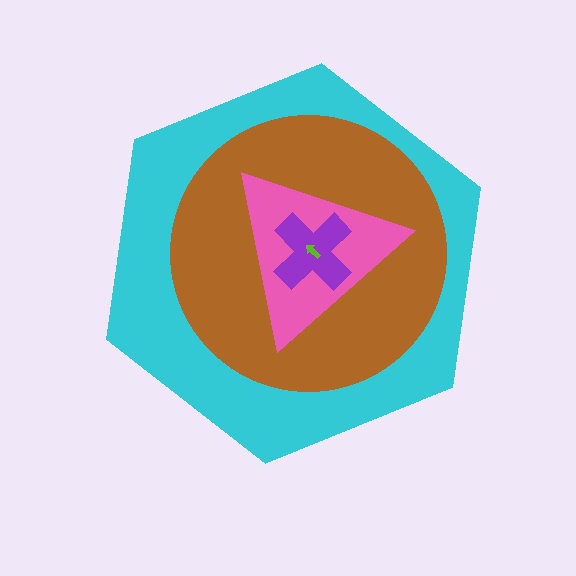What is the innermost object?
The lime arrow.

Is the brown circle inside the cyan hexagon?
Yes.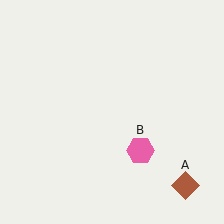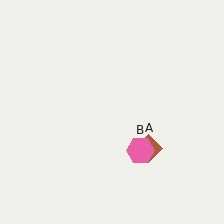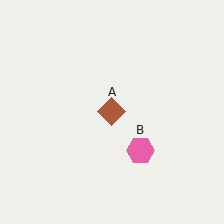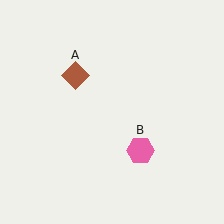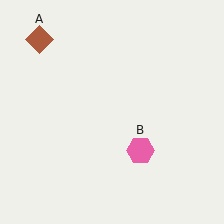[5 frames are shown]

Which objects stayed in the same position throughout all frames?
Pink hexagon (object B) remained stationary.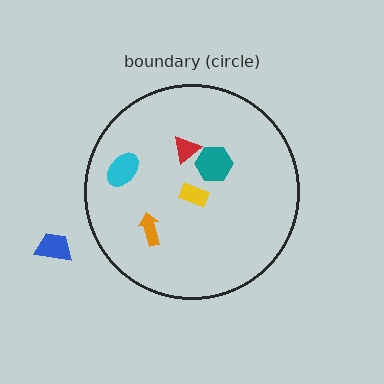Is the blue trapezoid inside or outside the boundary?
Outside.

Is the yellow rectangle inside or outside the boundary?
Inside.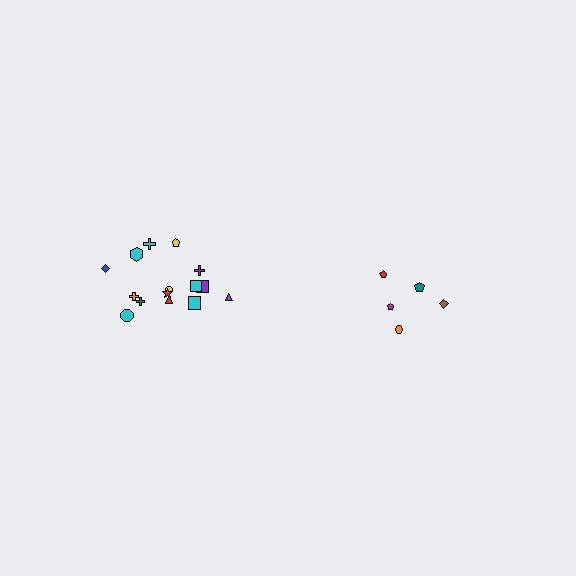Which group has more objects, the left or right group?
The left group.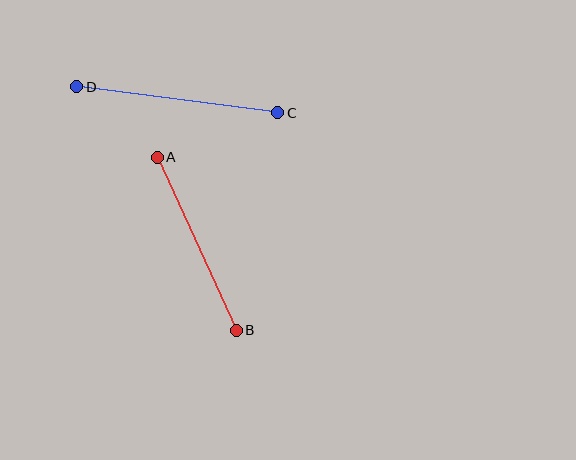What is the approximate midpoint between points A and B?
The midpoint is at approximately (197, 244) pixels.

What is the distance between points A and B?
The distance is approximately 190 pixels.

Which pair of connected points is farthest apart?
Points C and D are farthest apart.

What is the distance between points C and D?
The distance is approximately 202 pixels.